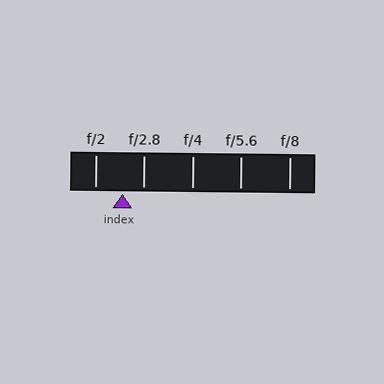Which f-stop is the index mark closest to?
The index mark is closest to f/2.8.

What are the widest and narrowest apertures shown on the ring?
The widest aperture shown is f/2 and the narrowest is f/8.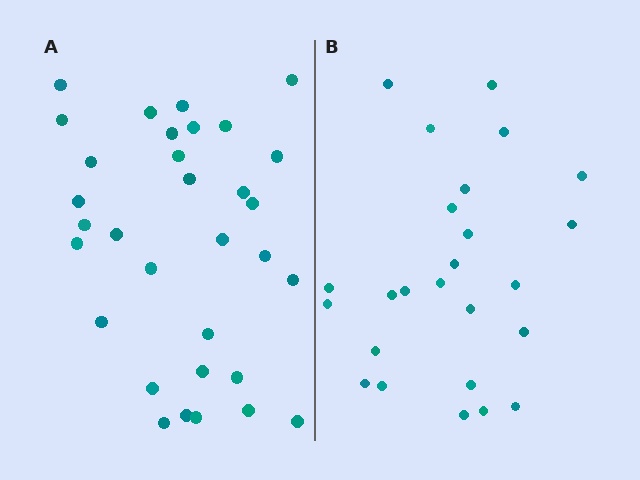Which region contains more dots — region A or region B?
Region A (the left region) has more dots.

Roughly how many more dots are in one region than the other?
Region A has roughly 8 or so more dots than region B.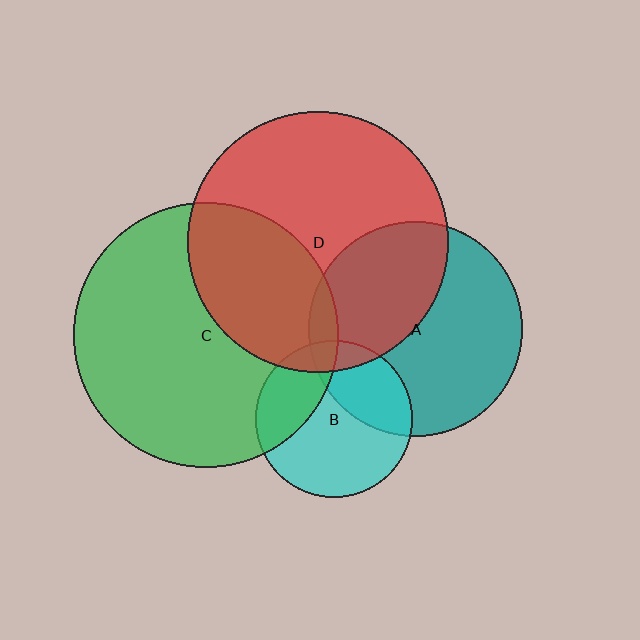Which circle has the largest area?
Circle C (green).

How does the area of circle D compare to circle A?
Approximately 1.5 times.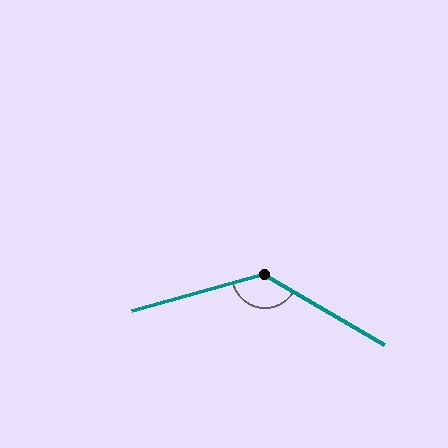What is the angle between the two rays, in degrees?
Approximately 134 degrees.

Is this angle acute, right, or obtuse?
It is obtuse.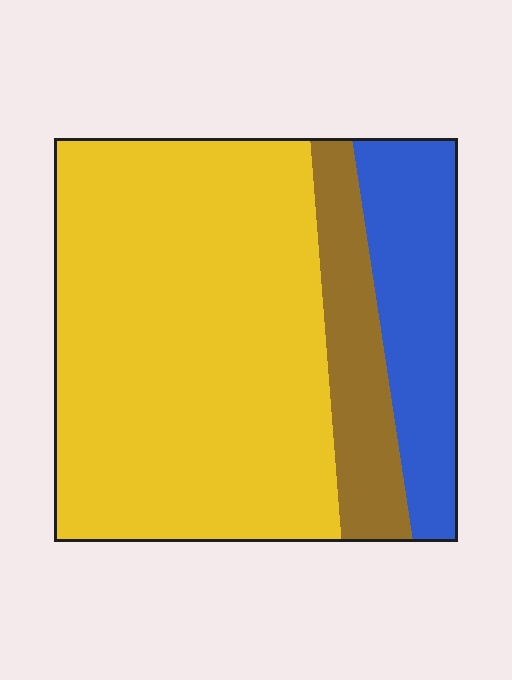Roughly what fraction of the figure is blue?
Blue covers roughly 20% of the figure.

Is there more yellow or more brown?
Yellow.